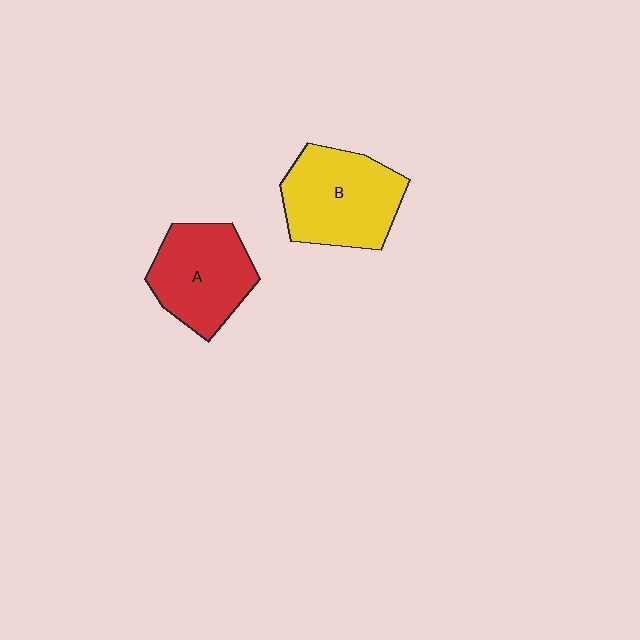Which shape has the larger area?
Shape B (yellow).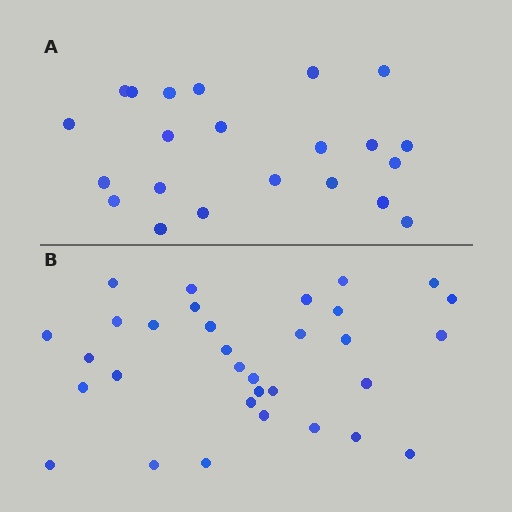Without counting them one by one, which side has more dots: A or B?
Region B (the bottom region) has more dots.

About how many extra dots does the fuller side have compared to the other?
Region B has roughly 10 or so more dots than region A.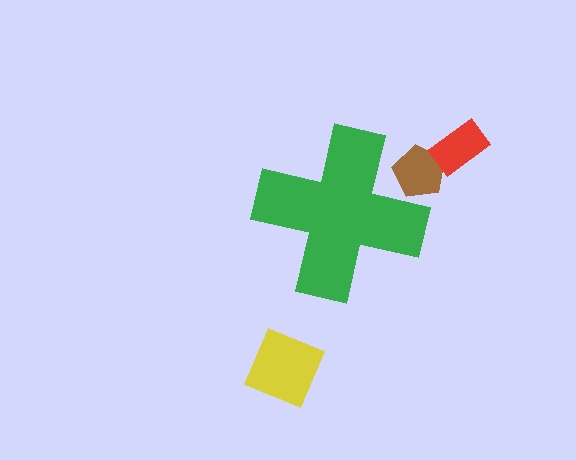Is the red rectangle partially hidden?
No, the red rectangle is fully visible.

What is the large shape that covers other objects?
A green cross.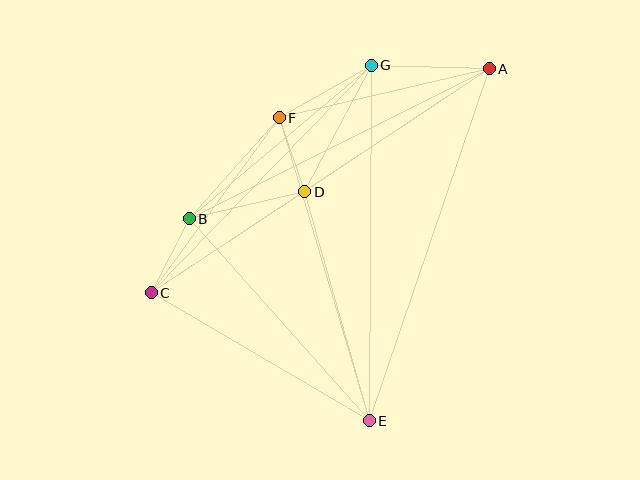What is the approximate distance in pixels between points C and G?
The distance between C and G is approximately 317 pixels.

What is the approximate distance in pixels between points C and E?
The distance between C and E is approximately 253 pixels.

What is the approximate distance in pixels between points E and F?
The distance between E and F is approximately 316 pixels.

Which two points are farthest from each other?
Points A and C are farthest from each other.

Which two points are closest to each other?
Points D and F are closest to each other.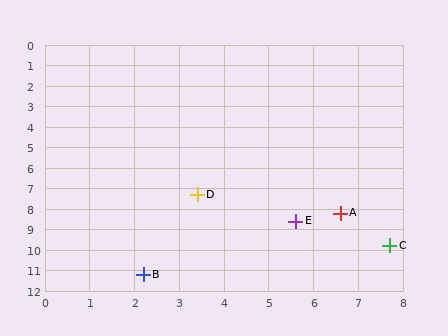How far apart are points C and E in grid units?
Points C and E are about 2.4 grid units apart.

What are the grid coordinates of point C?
Point C is at approximately (7.7, 9.8).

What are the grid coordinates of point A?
Point A is at approximately (6.6, 8.2).